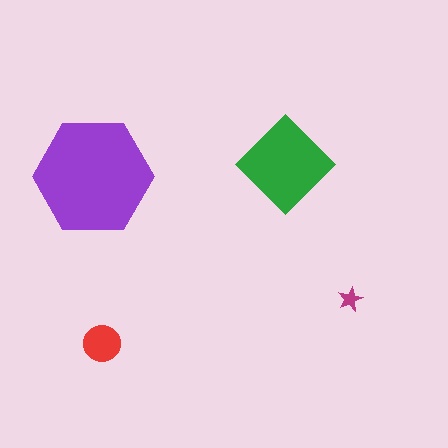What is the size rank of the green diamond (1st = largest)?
2nd.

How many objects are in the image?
There are 4 objects in the image.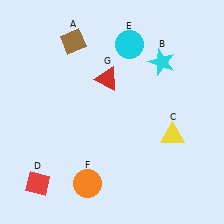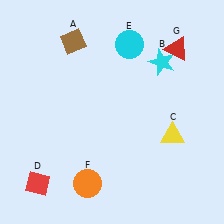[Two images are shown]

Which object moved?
The red triangle (G) moved right.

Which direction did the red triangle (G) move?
The red triangle (G) moved right.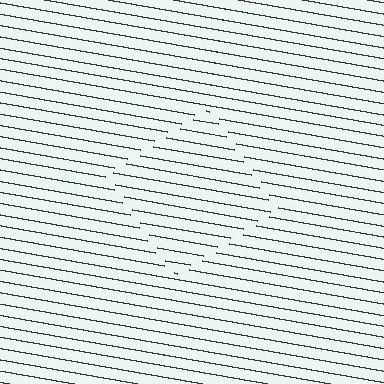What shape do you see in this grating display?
An illusory square. The interior of the shape contains the same grating, shifted by half a period — the contour is defined by the phase discontinuity where line-ends from the inner and outer gratings abut.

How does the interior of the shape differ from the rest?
The interior of the shape contains the same grating, shifted by half a period — the contour is defined by the phase discontinuity where line-ends from the inner and outer gratings abut.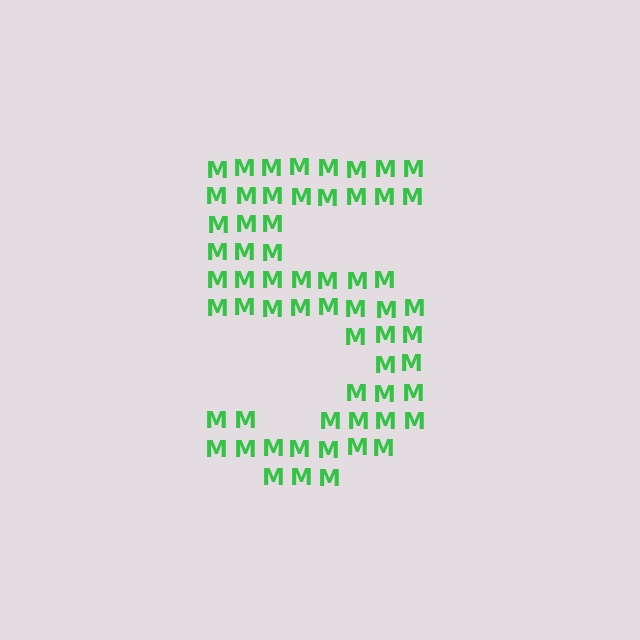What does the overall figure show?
The overall figure shows the digit 5.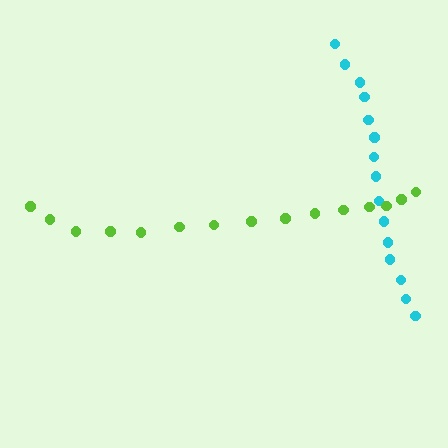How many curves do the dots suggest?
There are 2 distinct paths.